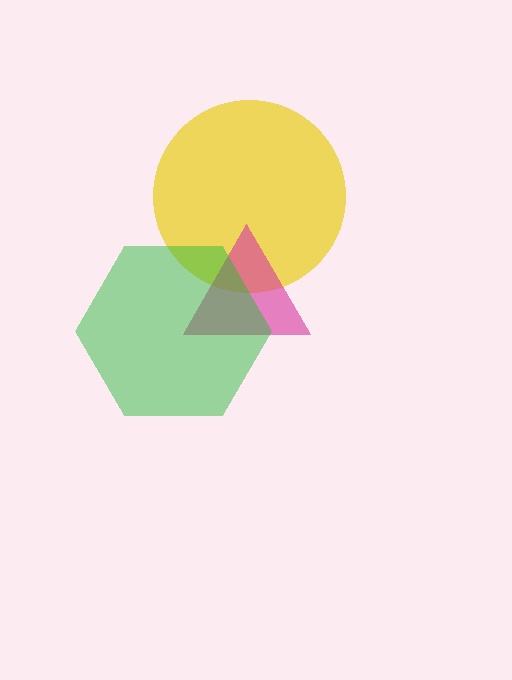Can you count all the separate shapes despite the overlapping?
Yes, there are 3 separate shapes.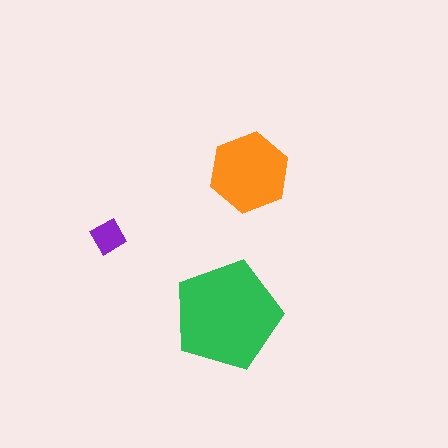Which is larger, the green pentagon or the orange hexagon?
The green pentagon.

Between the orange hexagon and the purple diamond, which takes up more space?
The orange hexagon.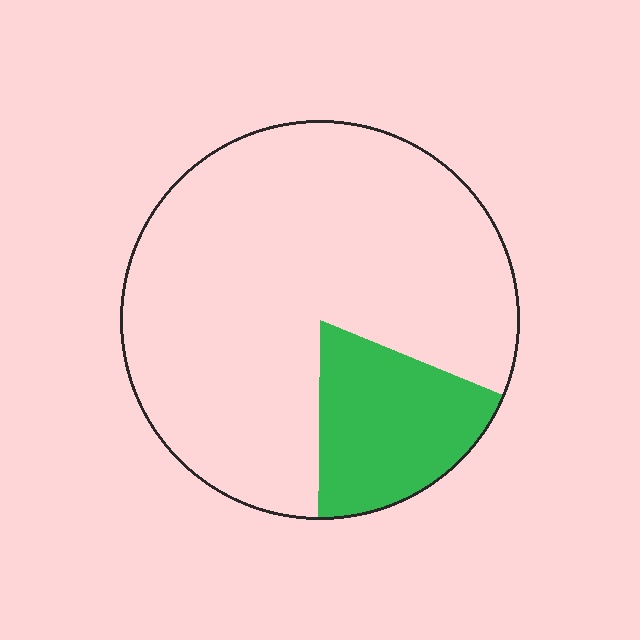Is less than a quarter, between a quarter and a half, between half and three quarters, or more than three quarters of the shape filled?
Less than a quarter.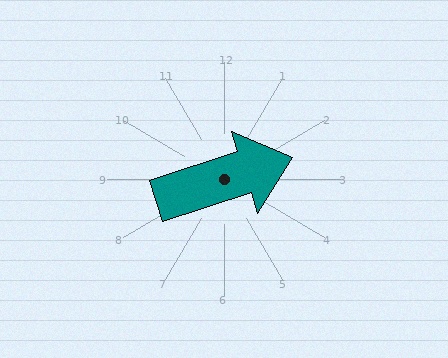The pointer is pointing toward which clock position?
Roughly 2 o'clock.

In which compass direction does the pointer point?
East.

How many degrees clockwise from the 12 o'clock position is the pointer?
Approximately 72 degrees.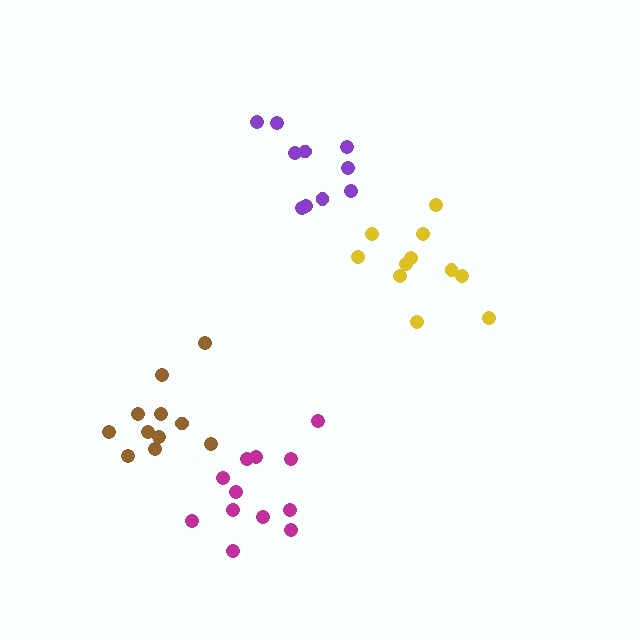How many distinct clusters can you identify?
There are 4 distinct clusters.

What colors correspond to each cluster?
The clusters are colored: purple, magenta, yellow, brown.